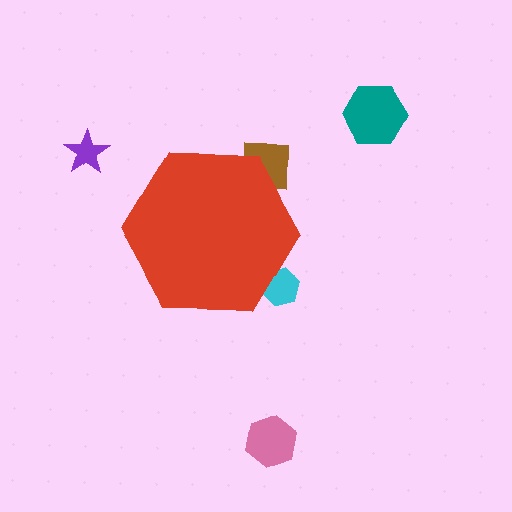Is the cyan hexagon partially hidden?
Yes, the cyan hexagon is partially hidden behind the red hexagon.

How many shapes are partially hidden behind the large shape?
2 shapes are partially hidden.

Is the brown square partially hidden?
Yes, the brown square is partially hidden behind the red hexagon.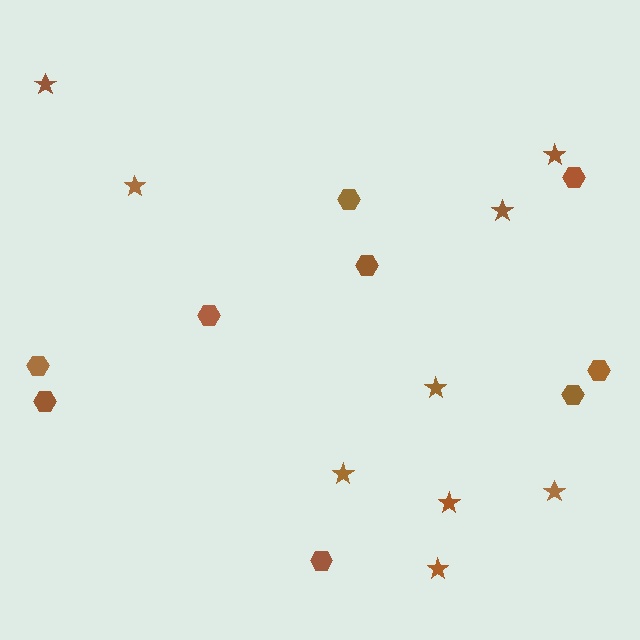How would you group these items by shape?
There are 2 groups: one group of hexagons (9) and one group of stars (9).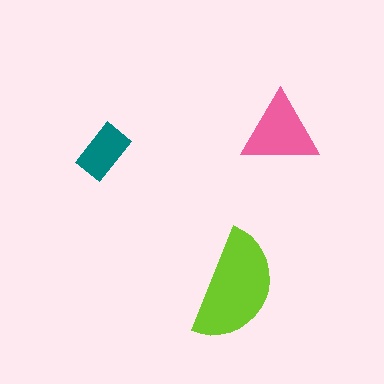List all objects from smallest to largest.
The teal rectangle, the pink triangle, the lime semicircle.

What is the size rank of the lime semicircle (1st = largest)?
1st.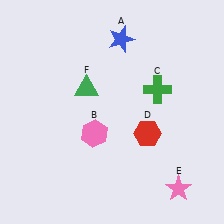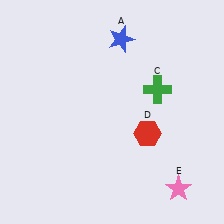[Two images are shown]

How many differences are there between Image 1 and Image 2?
There are 2 differences between the two images.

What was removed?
The green triangle (F), the pink hexagon (B) were removed in Image 2.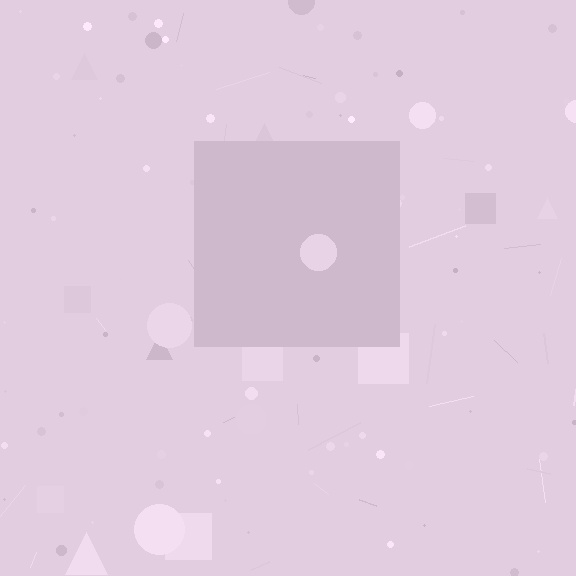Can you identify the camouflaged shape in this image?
The camouflaged shape is a square.